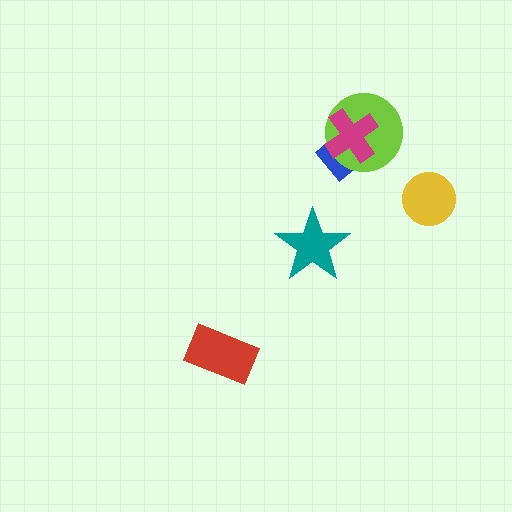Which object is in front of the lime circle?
The magenta cross is in front of the lime circle.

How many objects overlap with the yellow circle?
0 objects overlap with the yellow circle.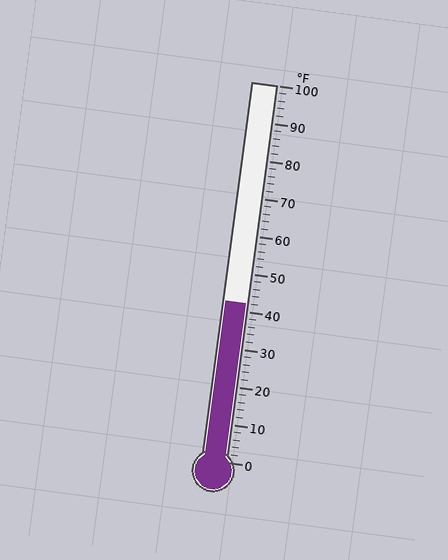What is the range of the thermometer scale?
The thermometer scale ranges from 0°F to 100°F.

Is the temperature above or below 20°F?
The temperature is above 20°F.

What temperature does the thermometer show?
The thermometer shows approximately 42°F.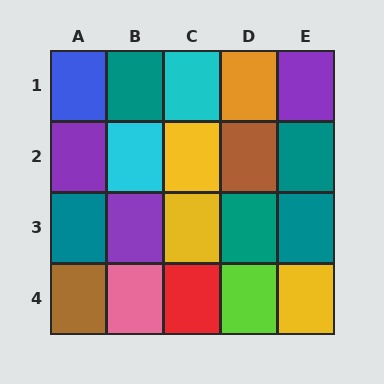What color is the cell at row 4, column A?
Brown.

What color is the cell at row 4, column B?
Pink.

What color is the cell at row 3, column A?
Teal.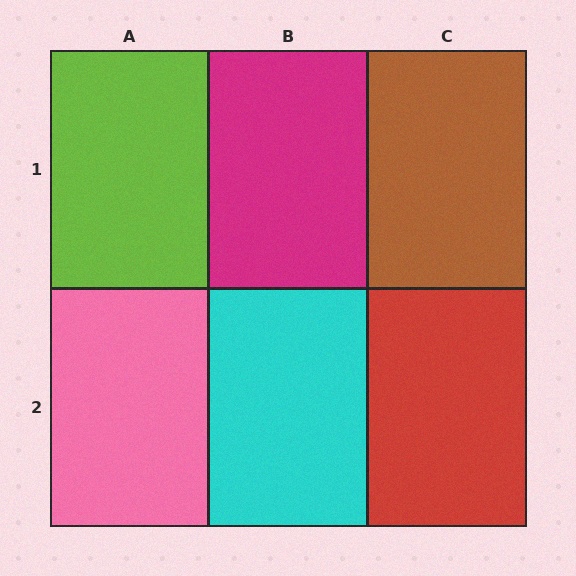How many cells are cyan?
1 cell is cyan.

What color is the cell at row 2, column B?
Cyan.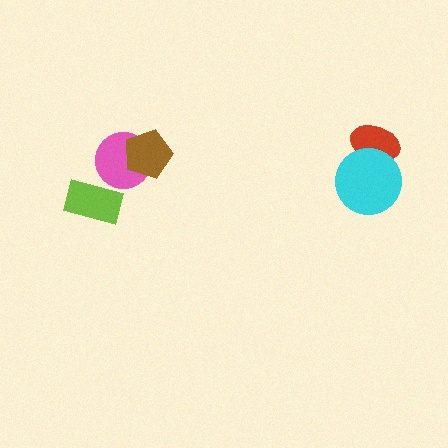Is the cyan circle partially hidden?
No, no other shape covers it.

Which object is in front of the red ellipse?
The cyan circle is in front of the red ellipse.